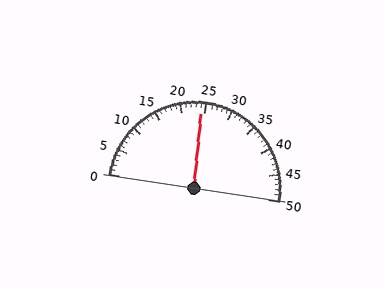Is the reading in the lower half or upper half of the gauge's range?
The reading is in the lower half of the range (0 to 50).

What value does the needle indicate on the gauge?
The needle indicates approximately 24.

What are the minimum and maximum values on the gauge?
The gauge ranges from 0 to 50.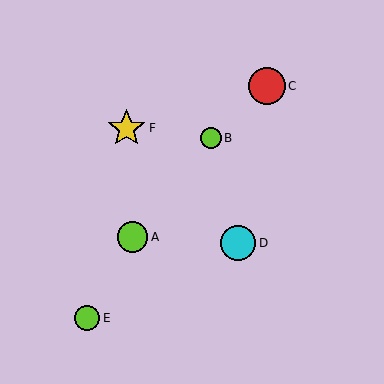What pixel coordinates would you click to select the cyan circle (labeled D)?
Click at (238, 243) to select the cyan circle D.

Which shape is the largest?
The yellow star (labeled F) is the largest.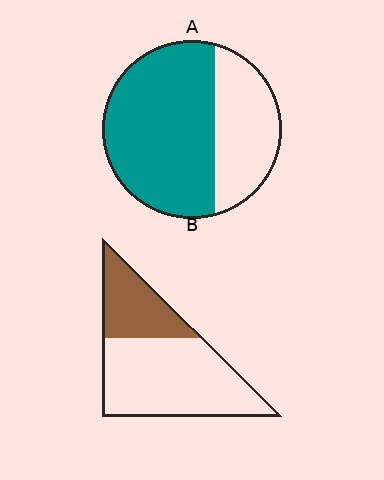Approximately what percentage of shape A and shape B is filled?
A is approximately 65% and B is approximately 30%.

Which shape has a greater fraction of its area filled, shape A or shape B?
Shape A.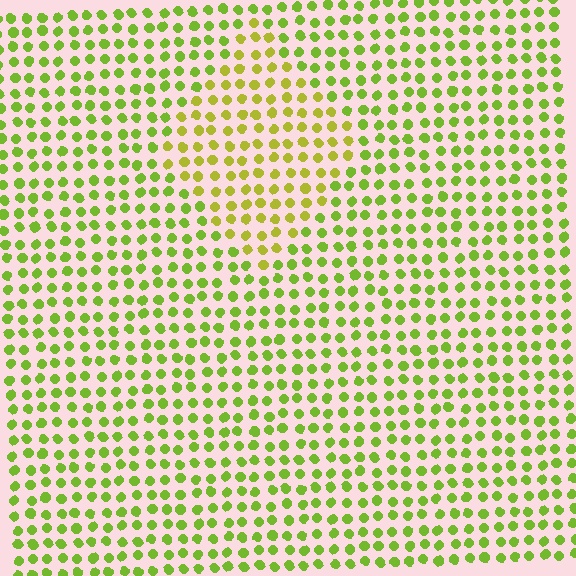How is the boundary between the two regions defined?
The boundary is defined purely by a slight shift in hue (about 24 degrees). Spacing, size, and orientation are identical on both sides.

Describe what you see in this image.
The image is filled with small lime elements in a uniform arrangement. A diamond-shaped region is visible where the elements are tinted to a slightly different hue, forming a subtle color boundary.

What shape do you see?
I see a diamond.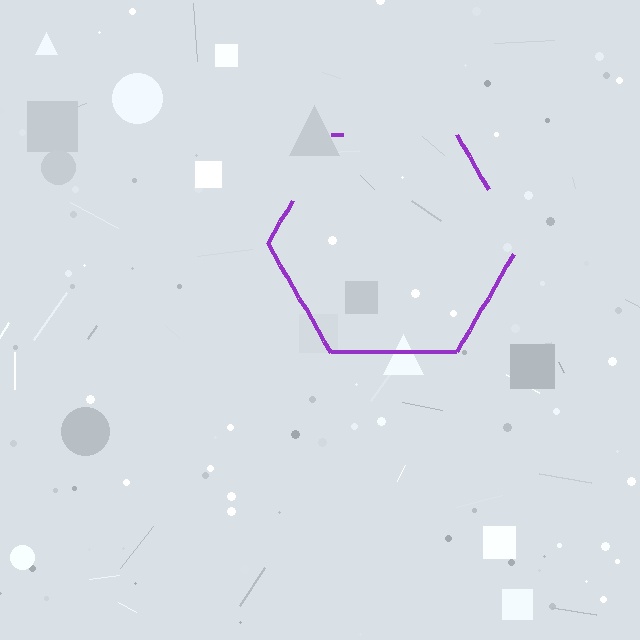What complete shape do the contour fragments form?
The contour fragments form a hexagon.